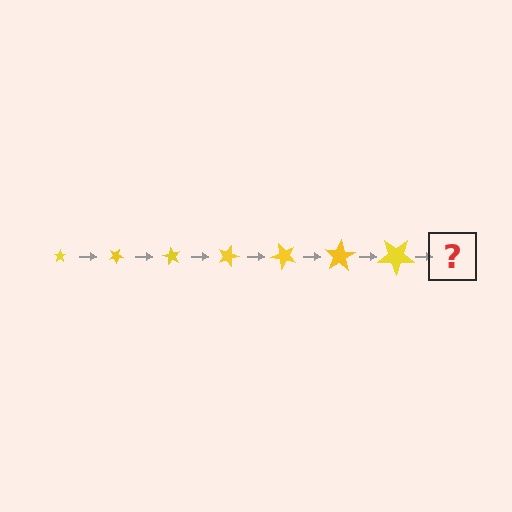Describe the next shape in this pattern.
It should be a star, larger than the previous one and rotated 210 degrees from the start.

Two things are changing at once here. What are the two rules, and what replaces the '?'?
The two rules are that the star grows larger each step and it rotates 30 degrees each step. The '?' should be a star, larger than the previous one and rotated 210 degrees from the start.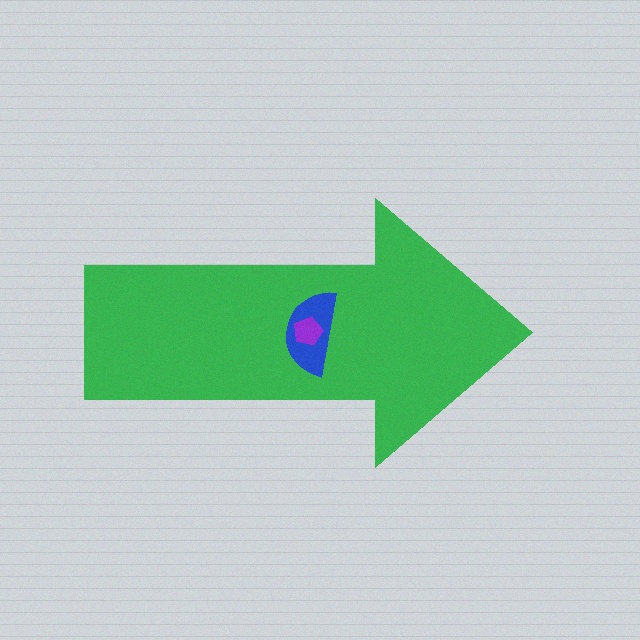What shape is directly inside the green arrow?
The blue semicircle.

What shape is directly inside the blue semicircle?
The purple pentagon.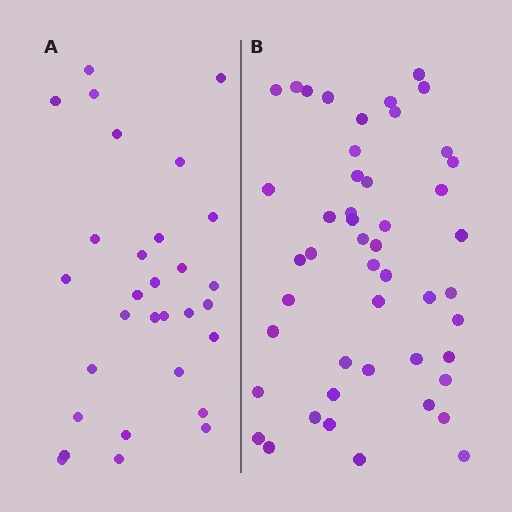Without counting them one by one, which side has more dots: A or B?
Region B (the right region) has more dots.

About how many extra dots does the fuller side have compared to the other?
Region B has approximately 20 more dots than region A.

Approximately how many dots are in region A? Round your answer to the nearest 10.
About 30 dots.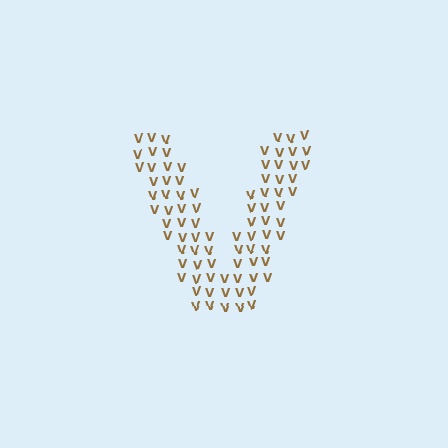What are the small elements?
The small elements are letter V's.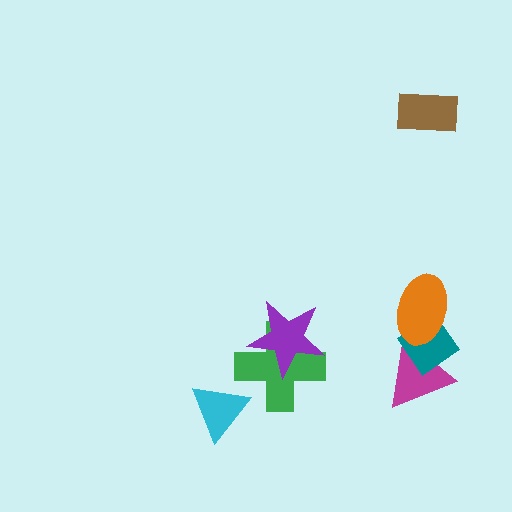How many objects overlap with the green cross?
1 object overlaps with the green cross.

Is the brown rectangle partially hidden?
No, no other shape covers it.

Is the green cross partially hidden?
Yes, it is partially covered by another shape.